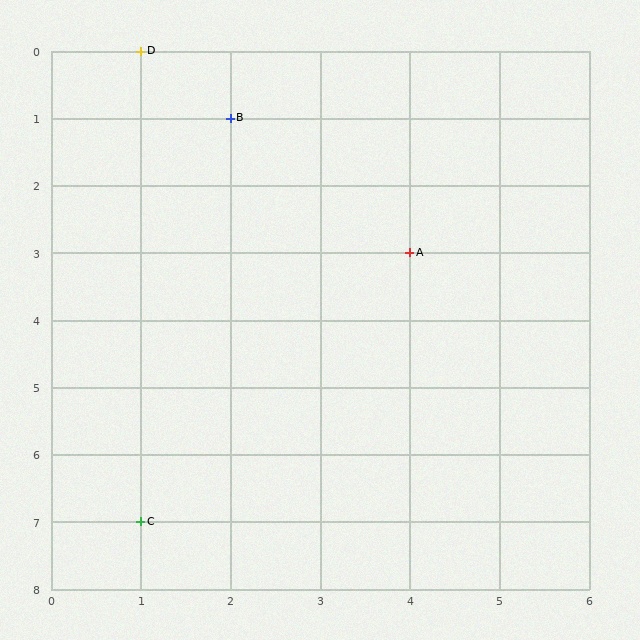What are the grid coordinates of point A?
Point A is at grid coordinates (4, 3).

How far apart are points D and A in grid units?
Points D and A are 3 columns and 3 rows apart (about 4.2 grid units diagonally).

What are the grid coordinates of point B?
Point B is at grid coordinates (2, 1).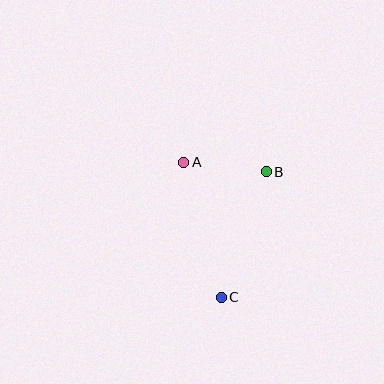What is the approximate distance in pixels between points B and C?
The distance between B and C is approximately 134 pixels.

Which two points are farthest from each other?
Points A and C are farthest from each other.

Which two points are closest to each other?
Points A and B are closest to each other.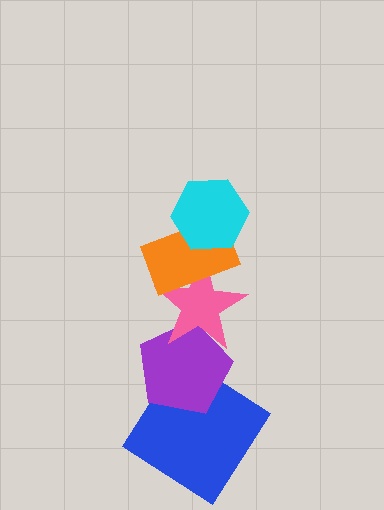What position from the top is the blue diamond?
The blue diamond is 5th from the top.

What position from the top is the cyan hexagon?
The cyan hexagon is 1st from the top.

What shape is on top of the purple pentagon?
The pink star is on top of the purple pentagon.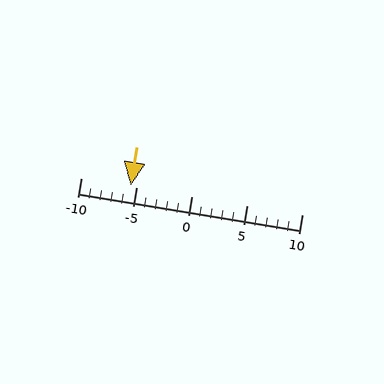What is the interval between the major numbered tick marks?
The major tick marks are spaced 5 units apart.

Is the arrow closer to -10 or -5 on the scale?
The arrow is closer to -5.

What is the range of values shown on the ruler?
The ruler shows values from -10 to 10.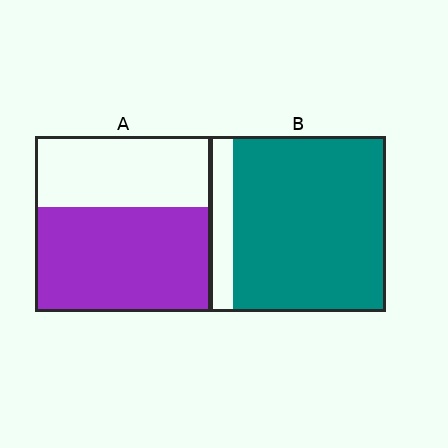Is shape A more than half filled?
Yes.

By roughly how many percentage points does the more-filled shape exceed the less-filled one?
By roughly 25 percentage points (B over A).